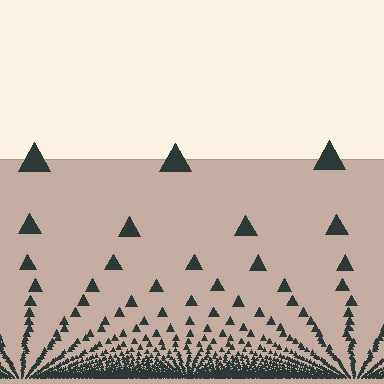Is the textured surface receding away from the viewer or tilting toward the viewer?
The surface appears to tilt toward the viewer. Texture elements get larger and sparser toward the top.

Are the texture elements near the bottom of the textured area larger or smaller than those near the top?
Smaller. The gradient is inverted — elements near the bottom are smaller and denser.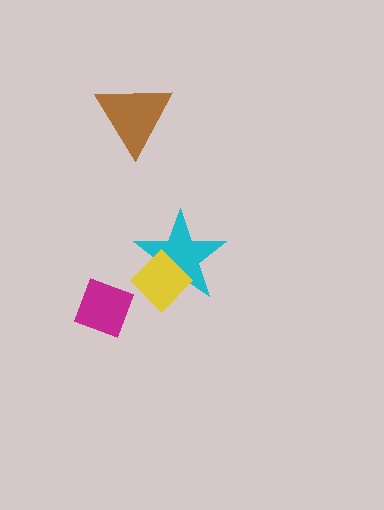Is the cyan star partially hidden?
Yes, it is partially covered by another shape.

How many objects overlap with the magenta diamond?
0 objects overlap with the magenta diamond.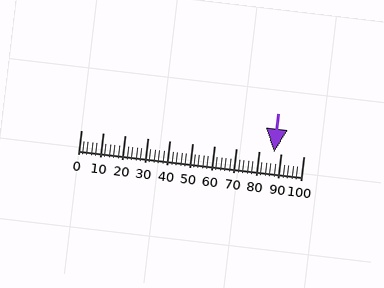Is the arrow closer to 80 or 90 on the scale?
The arrow is closer to 90.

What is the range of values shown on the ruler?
The ruler shows values from 0 to 100.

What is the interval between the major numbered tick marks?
The major tick marks are spaced 10 units apart.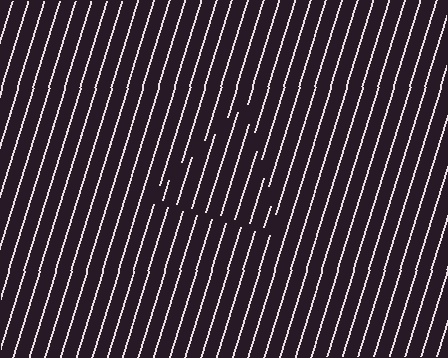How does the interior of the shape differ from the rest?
The interior of the shape contains the same grating, shifted by half a period — the contour is defined by the phase discontinuity where line-ends from the inner and outer gratings abut.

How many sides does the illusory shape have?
3 sides — the line-ends trace a triangle.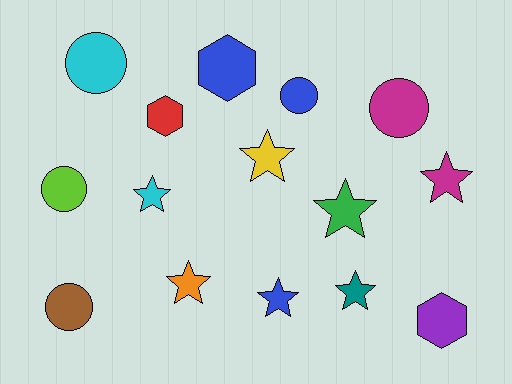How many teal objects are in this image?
There is 1 teal object.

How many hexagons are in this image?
There are 3 hexagons.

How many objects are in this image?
There are 15 objects.